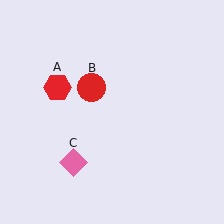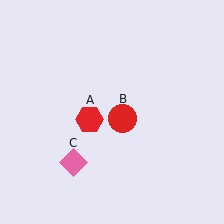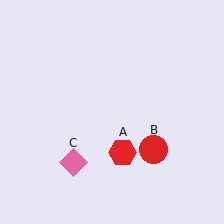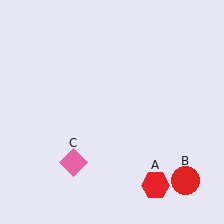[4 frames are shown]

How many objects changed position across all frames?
2 objects changed position: red hexagon (object A), red circle (object B).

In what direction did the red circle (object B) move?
The red circle (object B) moved down and to the right.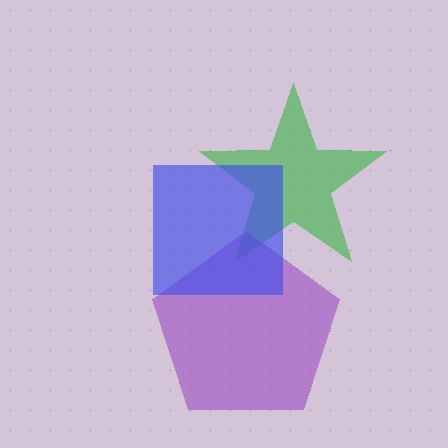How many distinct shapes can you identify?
There are 3 distinct shapes: a green star, a purple pentagon, a blue square.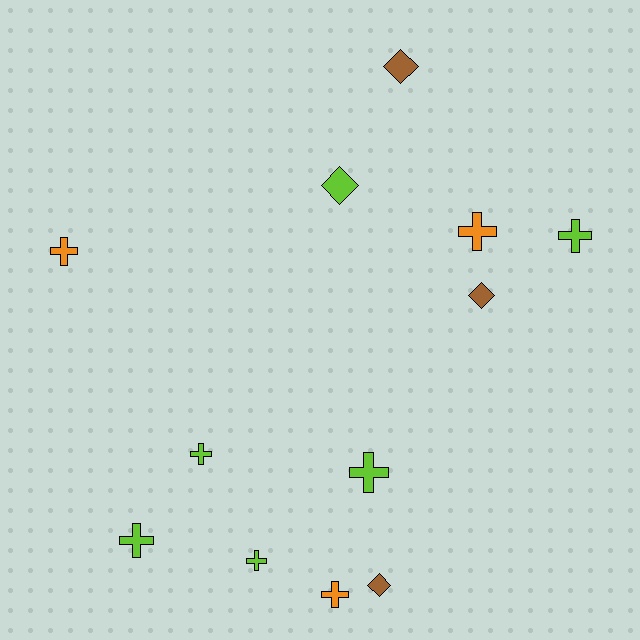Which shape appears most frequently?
Cross, with 8 objects.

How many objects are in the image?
There are 12 objects.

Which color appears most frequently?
Lime, with 6 objects.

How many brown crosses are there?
There are no brown crosses.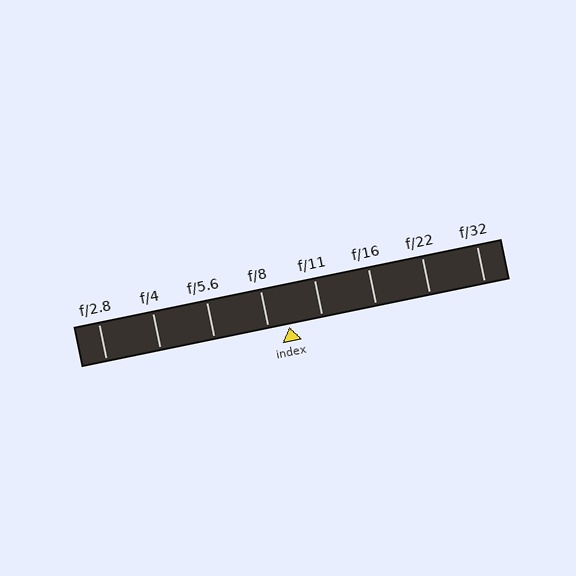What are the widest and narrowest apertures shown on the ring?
The widest aperture shown is f/2.8 and the narrowest is f/32.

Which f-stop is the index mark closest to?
The index mark is closest to f/8.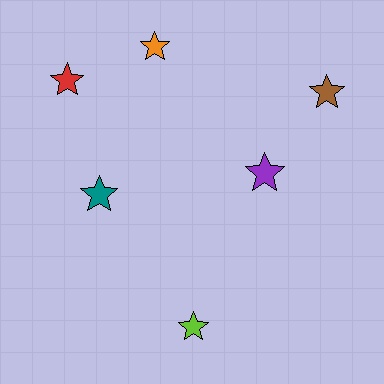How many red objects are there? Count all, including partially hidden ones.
There is 1 red object.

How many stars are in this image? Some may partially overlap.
There are 6 stars.